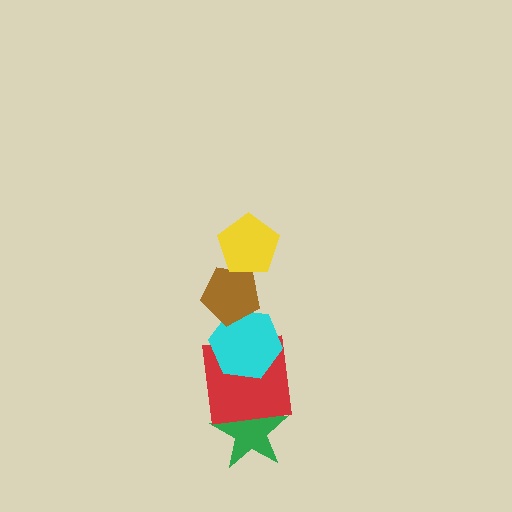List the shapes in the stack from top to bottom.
From top to bottom: the yellow pentagon, the brown pentagon, the cyan hexagon, the red square, the green star.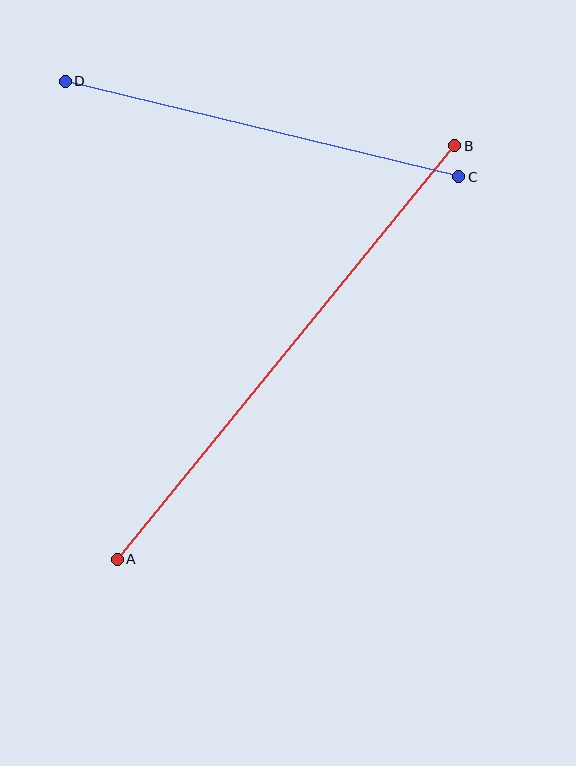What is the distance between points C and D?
The distance is approximately 405 pixels.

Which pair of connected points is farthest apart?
Points A and B are farthest apart.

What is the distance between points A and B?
The distance is approximately 534 pixels.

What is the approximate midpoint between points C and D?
The midpoint is at approximately (262, 129) pixels.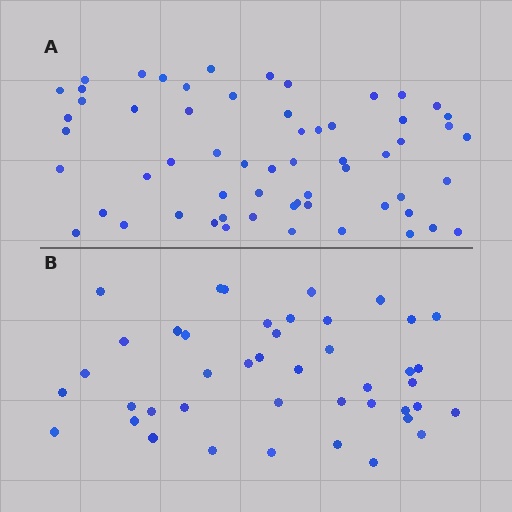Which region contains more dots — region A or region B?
Region A (the top region) has more dots.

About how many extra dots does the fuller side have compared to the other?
Region A has approximately 15 more dots than region B.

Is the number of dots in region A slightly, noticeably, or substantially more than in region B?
Region A has noticeably more, but not dramatically so. The ratio is roughly 1.4 to 1.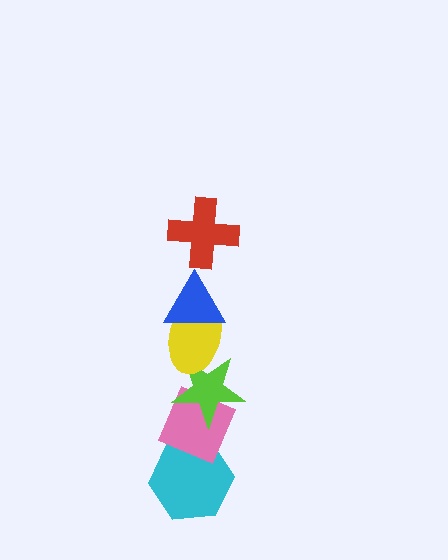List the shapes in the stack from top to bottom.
From top to bottom: the red cross, the blue triangle, the yellow ellipse, the lime star, the pink diamond, the cyan hexagon.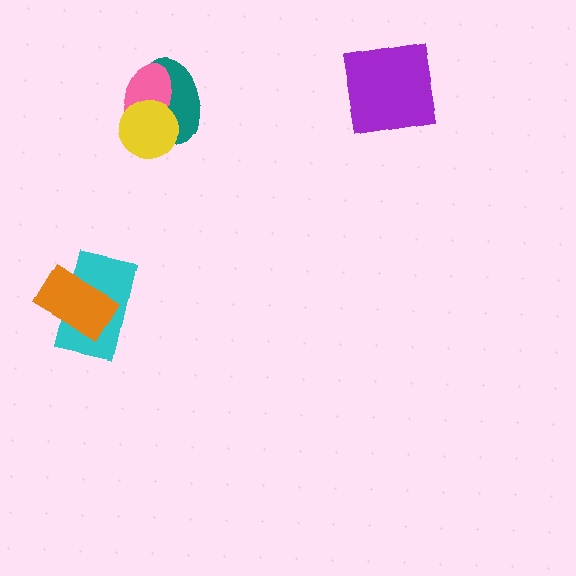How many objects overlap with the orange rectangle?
1 object overlaps with the orange rectangle.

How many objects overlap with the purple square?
0 objects overlap with the purple square.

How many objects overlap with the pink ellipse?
2 objects overlap with the pink ellipse.